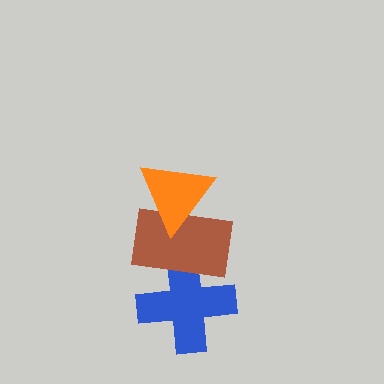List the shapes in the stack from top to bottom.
From top to bottom: the orange triangle, the brown rectangle, the blue cross.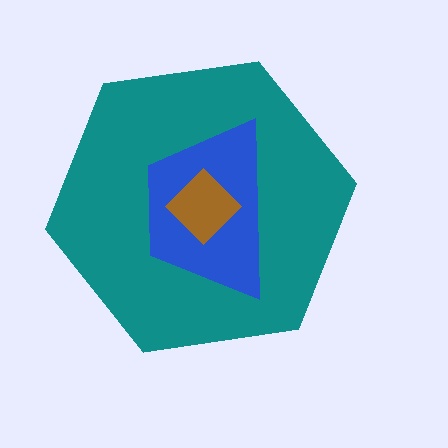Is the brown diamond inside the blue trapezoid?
Yes.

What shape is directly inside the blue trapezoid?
The brown diamond.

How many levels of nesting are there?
3.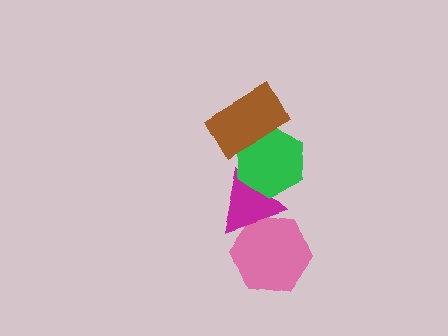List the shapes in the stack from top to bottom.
From top to bottom: the brown rectangle, the green hexagon, the magenta triangle, the pink hexagon.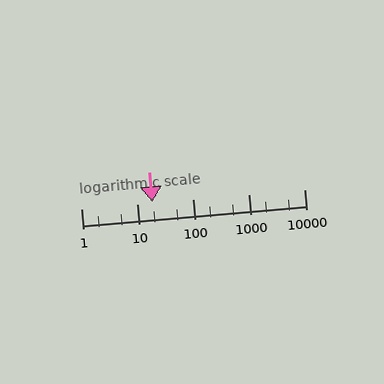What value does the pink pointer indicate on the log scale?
The pointer indicates approximately 19.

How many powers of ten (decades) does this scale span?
The scale spans 4 decades, from 1 to 10000.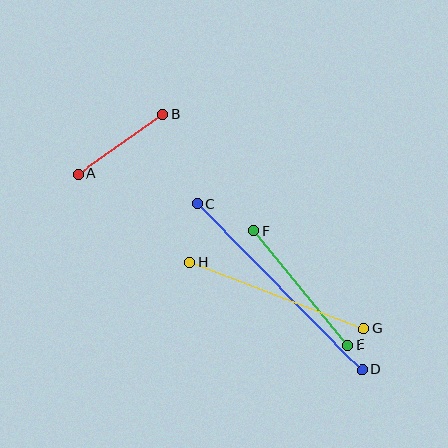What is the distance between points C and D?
The distance is approximately 234 pixels.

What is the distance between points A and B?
The distance is approximately 103 pixels.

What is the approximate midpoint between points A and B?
The midpoint is at approximately (120, 144) pixels.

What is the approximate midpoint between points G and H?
The midpoint is at approximately (277, 296) pixels.